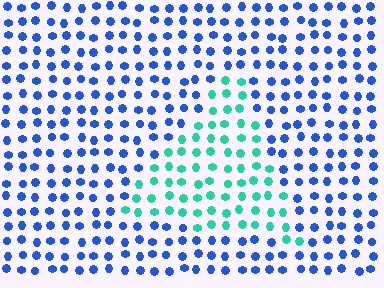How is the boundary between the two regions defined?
The boundary is defined purely by a slight shift in hue (about 58 degrees). Spacing, size, and orientation are identical on both sides.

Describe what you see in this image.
The image is filled with small blue elements in a uniform arrangement. A triangle-shaped region is visible where the elements are tinted to a slightly different hue, forming a subtle color boundary.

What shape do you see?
I see a triangle.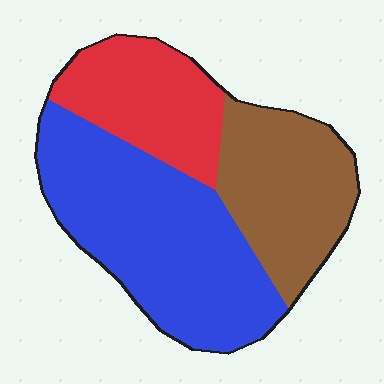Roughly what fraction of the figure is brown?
Brown covers 29% of the figure.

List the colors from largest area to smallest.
From largest to smallest: blue, brown, red.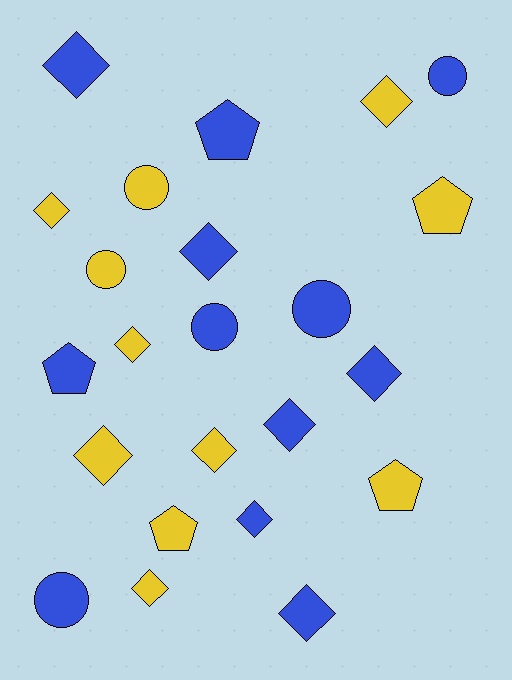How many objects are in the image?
There are 23 objects.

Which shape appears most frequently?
Diamond, with 12 objects.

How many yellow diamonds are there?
There are 6 yellow diamonds.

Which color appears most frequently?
Blue, with 12 objects.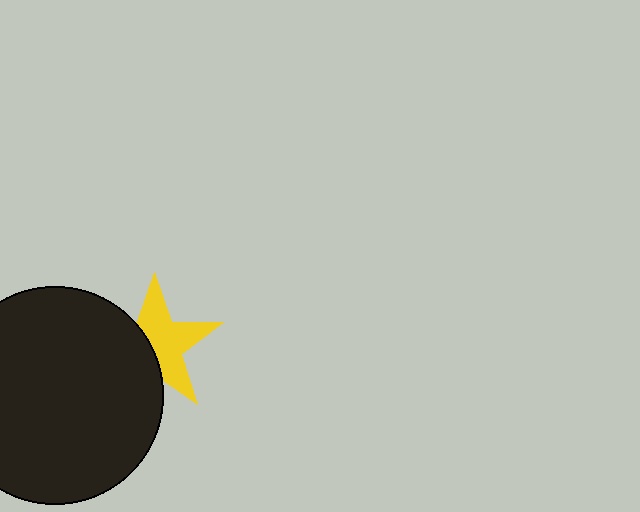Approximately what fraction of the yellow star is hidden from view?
Roughly 42% of the yellow star is hidden behind the black circle.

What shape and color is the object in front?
The object in front is a black circle.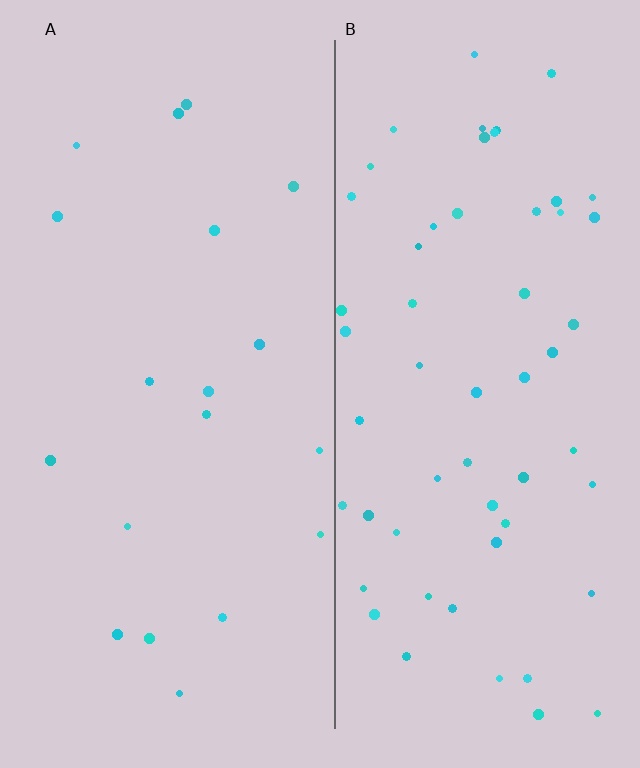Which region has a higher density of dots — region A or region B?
B (the right).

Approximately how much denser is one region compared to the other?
Approximately 3.0× — region B over region A.